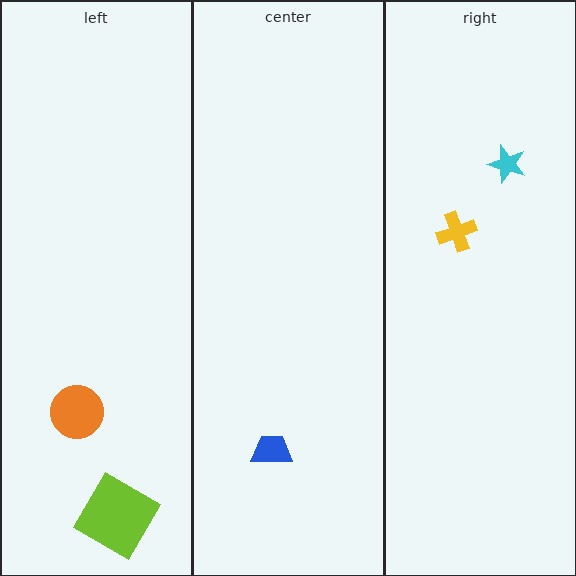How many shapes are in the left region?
2.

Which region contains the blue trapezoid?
The center region.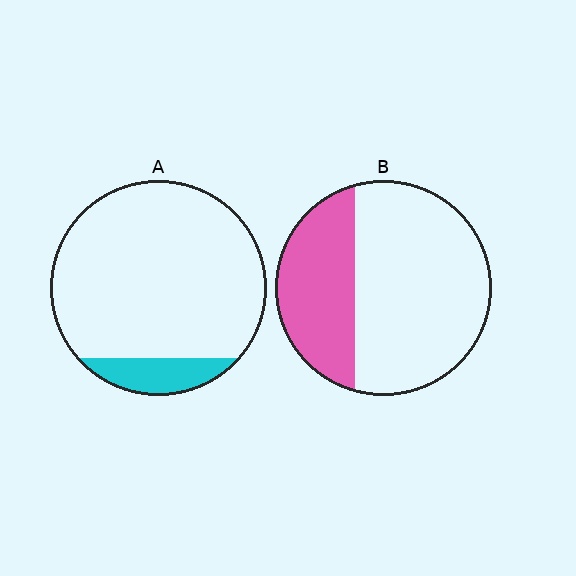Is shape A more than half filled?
No.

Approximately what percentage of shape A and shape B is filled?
A is approximately 10% and B is approximately 35%.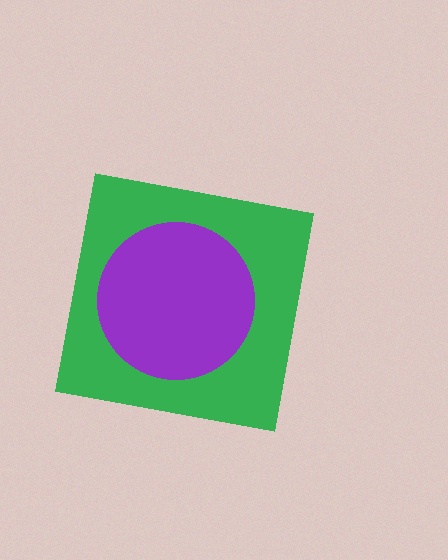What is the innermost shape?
The purple circle.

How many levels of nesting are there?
2.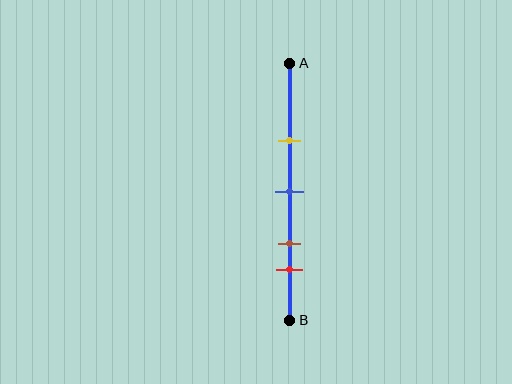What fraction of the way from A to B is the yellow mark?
The yellow mark is approximately 30% (0.3) of the way from A to B.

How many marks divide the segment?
There are 4 marks dividing the segment.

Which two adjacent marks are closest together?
The brown and red marks are the closest adjacent pair.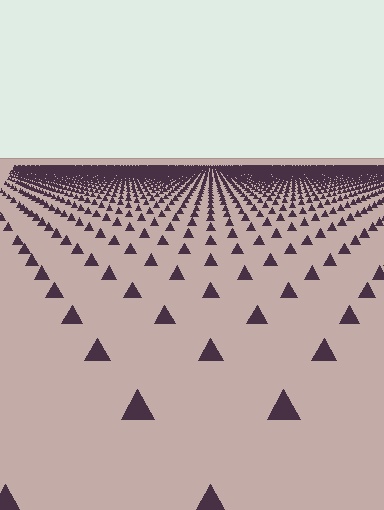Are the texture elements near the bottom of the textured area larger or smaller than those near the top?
Larger. Near the bottom, elements are closer to the viewer and appear at a bigger on-screen size.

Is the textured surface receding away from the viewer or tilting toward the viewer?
The surface is receding away from the viewer. Texture elements get smaller and denser toward the top.